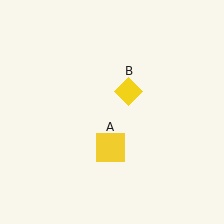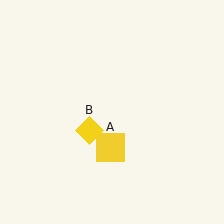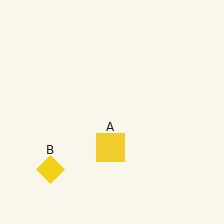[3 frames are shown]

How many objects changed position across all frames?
1 object changed position: yellow diamond (object B).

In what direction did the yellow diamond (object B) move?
The yellow diamond (object B) moved down and to the left.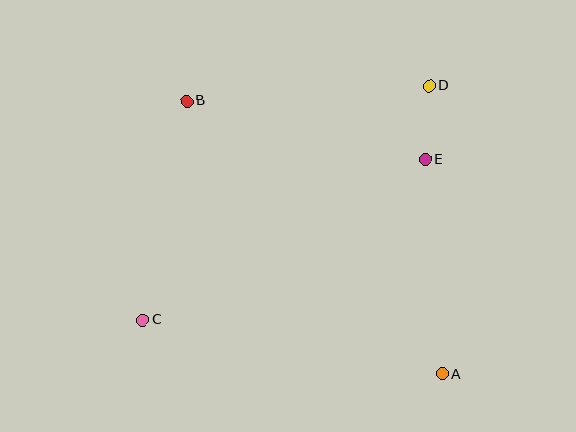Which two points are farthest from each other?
Points A and B are farthest from each other.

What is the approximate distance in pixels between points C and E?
The distance between C and E is approximately 325 pixels.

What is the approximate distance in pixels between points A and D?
The distance between A and D is approximately 289 pixels.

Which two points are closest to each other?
Points D and E are closest to each other.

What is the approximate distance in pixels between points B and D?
The distance between B and D is approximately 243 pixels.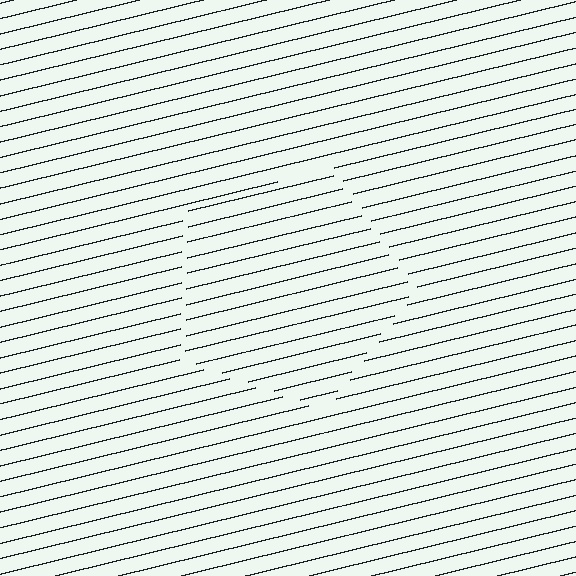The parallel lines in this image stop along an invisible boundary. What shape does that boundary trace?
An illusory pentagon. The interior of the shape contains the same grating, shifted by half a period — the contour is defined by the phase discontinuity where line-ends from the inner and outer gratings abut.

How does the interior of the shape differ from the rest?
The interior of the shape contains the same grating, shifted by half a period — the contour is defined by the phase discontinuity where line-ends from the inner and outer gratings abut.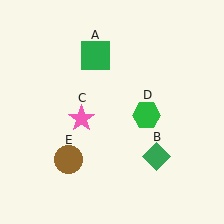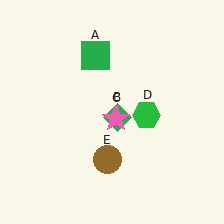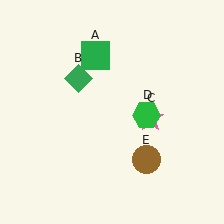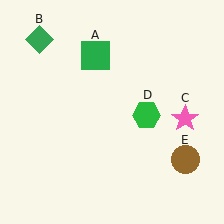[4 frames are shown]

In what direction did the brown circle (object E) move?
The brown circle (object E) moved right.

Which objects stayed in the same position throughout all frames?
Green square (object A) and green hexagon (object D) remained stationary.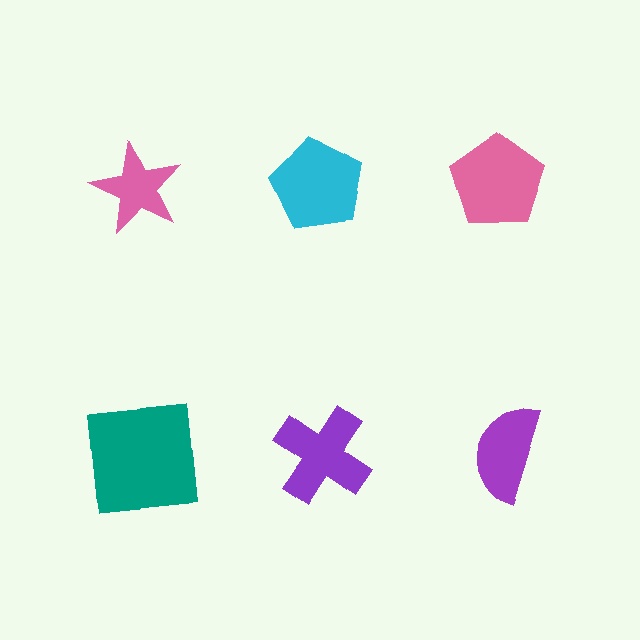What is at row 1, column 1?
A pink star.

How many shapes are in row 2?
3 shapes.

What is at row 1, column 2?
A cyan pentagon.